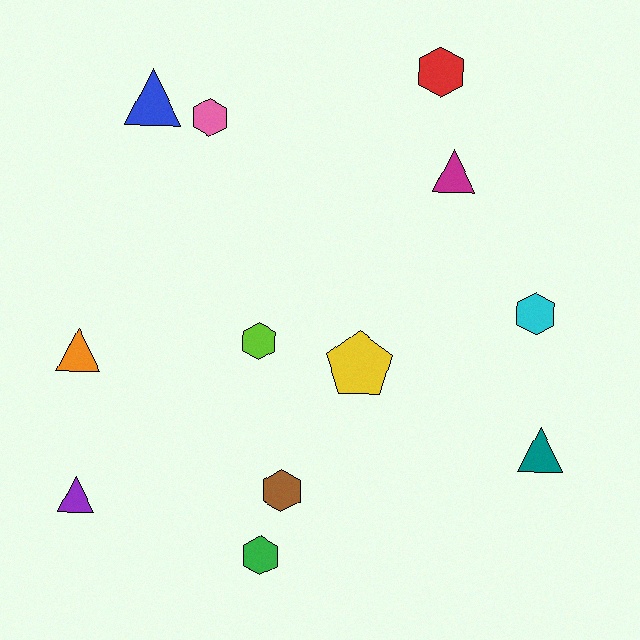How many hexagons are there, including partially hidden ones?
There are 6 hexagons.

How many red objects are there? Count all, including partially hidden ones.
There is 1 red object.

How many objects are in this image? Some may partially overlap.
There are 12 objects.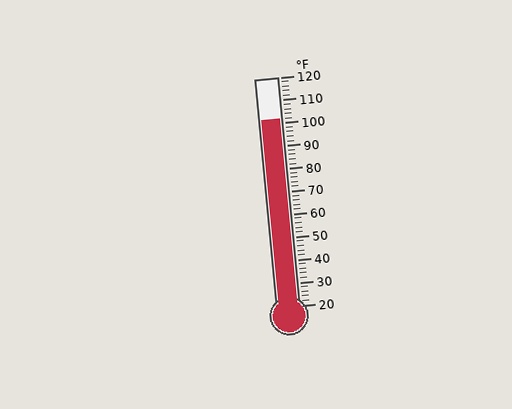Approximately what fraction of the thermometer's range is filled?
The thermometer is filled to approximately 80% of its range.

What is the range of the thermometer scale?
The thermometer scale ranges from 20°F to 120°F.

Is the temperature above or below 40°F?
The temperature is above 40°F.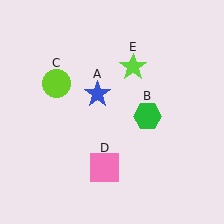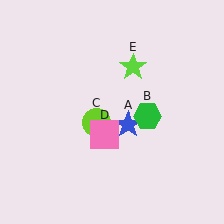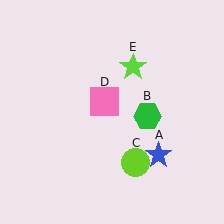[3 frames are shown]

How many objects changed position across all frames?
3 objects changed position: blue star (object A), lime circle (object C), pink square (object D).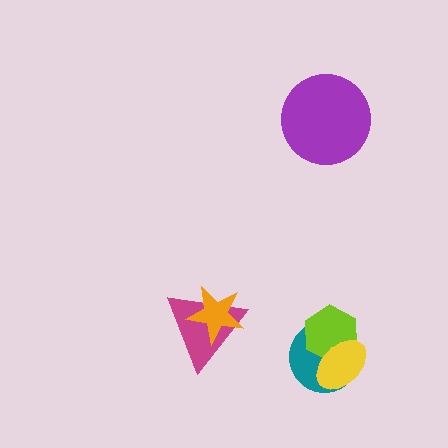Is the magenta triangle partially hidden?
Yes, it is partially covered by another shape.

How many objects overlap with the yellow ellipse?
2 objects overlap with the yellow ellipse.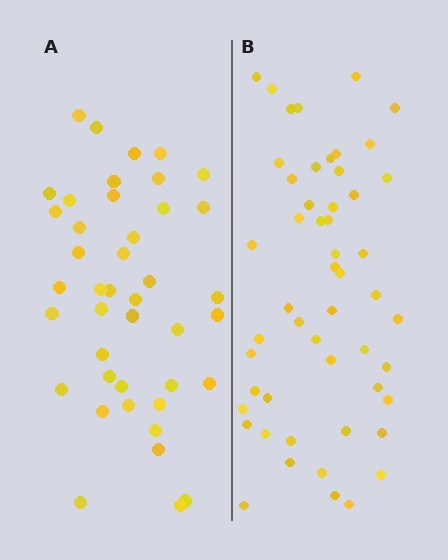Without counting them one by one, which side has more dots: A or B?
Region B (the right region) has more dots.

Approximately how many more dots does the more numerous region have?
Region B has roughly 10 or so more dots than region A.